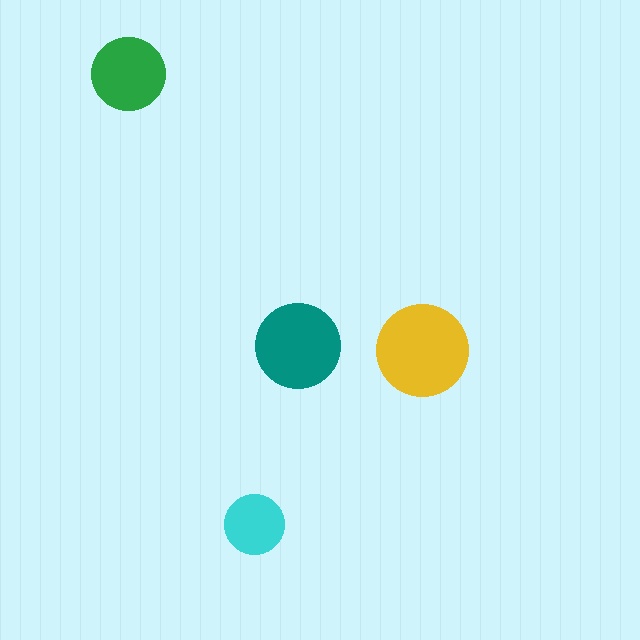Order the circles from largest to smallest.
the yellow one, the teal one, the green one, the cyan one.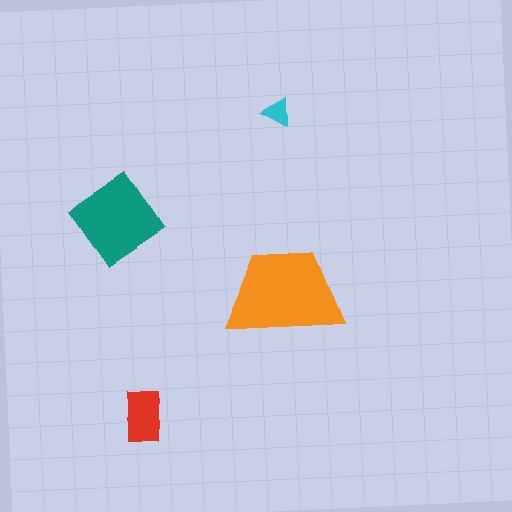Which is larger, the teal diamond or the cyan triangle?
The teal diamond.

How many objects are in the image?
There are 4 objects in the image.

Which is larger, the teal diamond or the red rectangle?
The teal diamond.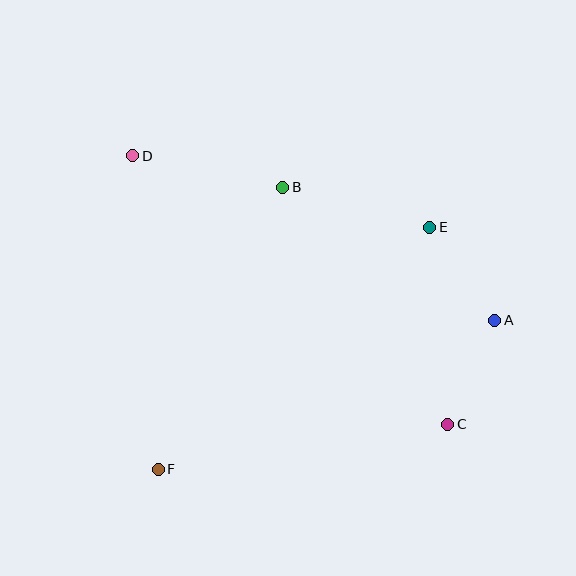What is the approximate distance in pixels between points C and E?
The distance between C and E is approximately 198 pixels.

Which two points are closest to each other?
Points A and E are closest to each other.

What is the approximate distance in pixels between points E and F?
The distance between E and F is approximately 364 pixels.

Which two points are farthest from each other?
Points C and D are farthest from each other.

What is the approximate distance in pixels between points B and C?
The distance between B and C is approximately 289 pixels.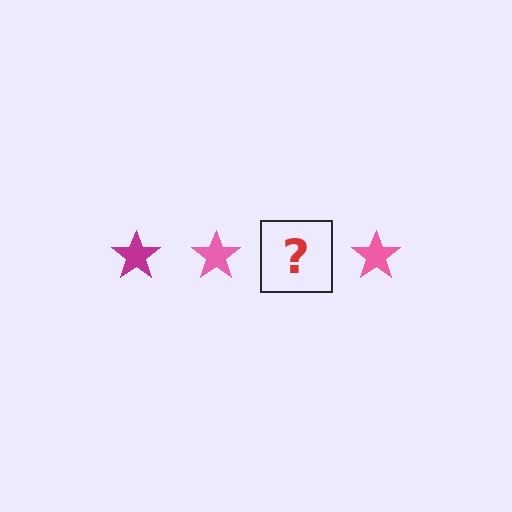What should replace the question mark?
The question mark should be replaced with a magenta star.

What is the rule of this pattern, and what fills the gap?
The rule is that the pattern cycles through magenta, pink stars. The gap should be filled with a magenta star.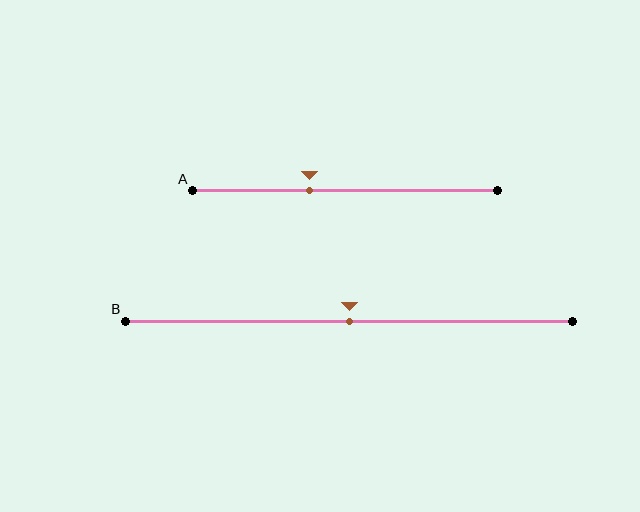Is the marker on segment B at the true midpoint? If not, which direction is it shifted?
Yes, the marker on segment B is at the true midpoint.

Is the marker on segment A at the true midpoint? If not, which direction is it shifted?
No, the marker on segment A is shifted to the left by about 12% of the segment length.